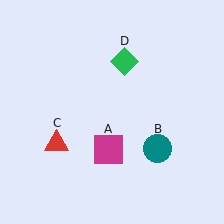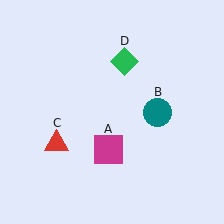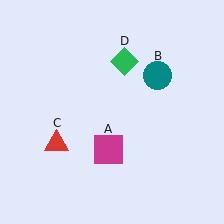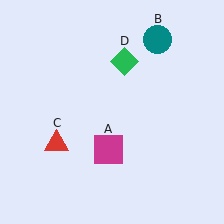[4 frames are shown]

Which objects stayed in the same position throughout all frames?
Magenta square (object A) and red triangle (object C) and green diamond (object D) remained stationary.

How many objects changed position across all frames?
1 object changed position: teal circle (object B).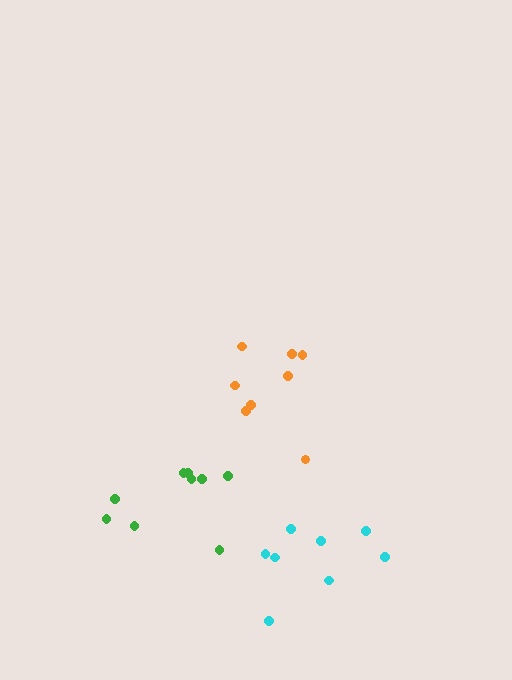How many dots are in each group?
Group 1: 8 dots, Group 2: 8 dots, Group 3: 9 dots (25 total).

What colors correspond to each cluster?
The clusters are colored: cyan, orange, green.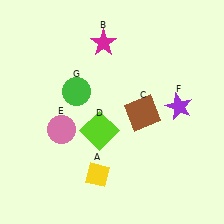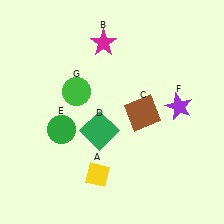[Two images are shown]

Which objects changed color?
D changed from lime to green. E changed from pink to green.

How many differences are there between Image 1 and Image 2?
There are 2 differences between the two images.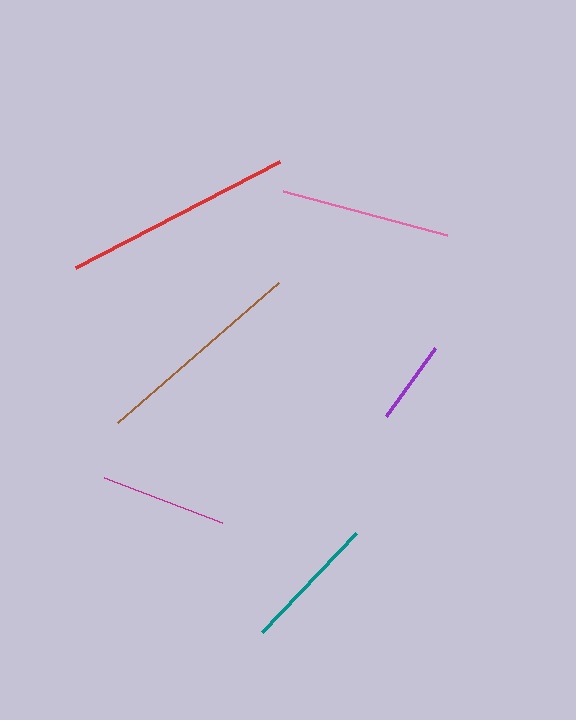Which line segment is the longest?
The red line is the longest at approximately 230 pixels.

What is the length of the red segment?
The red segment is approximately 230 pixels long.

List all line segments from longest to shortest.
From longest to shortest: red, brown, pink, teal, magenta, purple.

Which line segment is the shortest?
The purple line is the shortest at approximately 83 pixels.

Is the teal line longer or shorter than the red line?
The red line is longer than the teal line.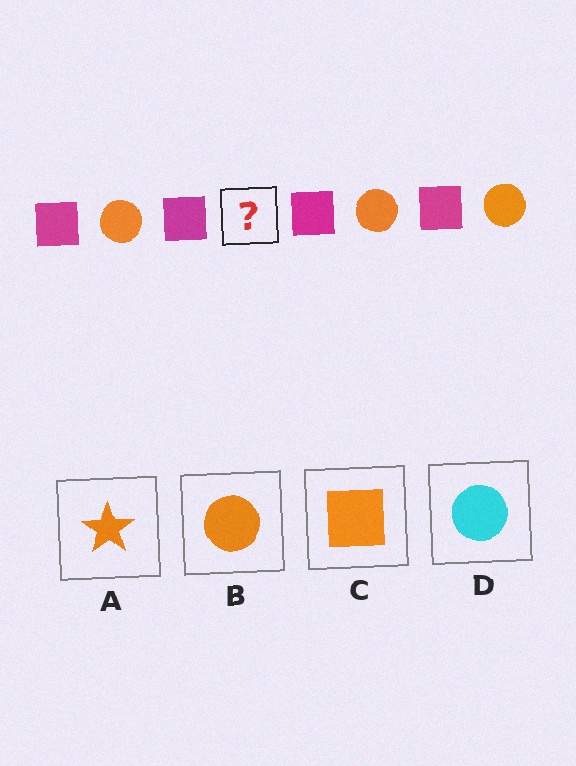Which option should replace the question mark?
Option B.